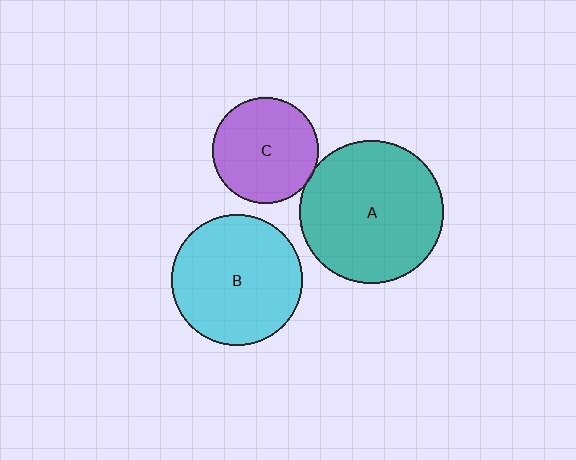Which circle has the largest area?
Circle A (teal).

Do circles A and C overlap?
Yes.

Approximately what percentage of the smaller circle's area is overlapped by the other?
Approximately 5%.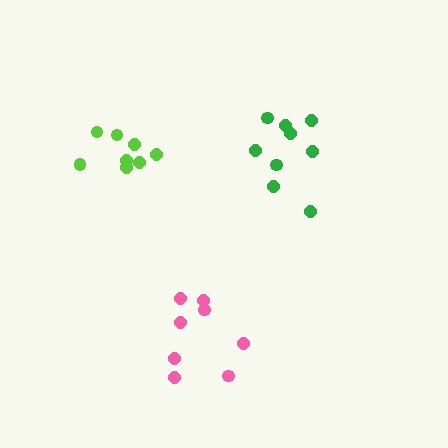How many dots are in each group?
Group 1: 9 dots, Group 2: 8 dots, Group 3: 8 dots (25 total).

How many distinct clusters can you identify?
There are 3 distinct clusters.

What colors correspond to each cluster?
The clusters are colored: green, lime, pink.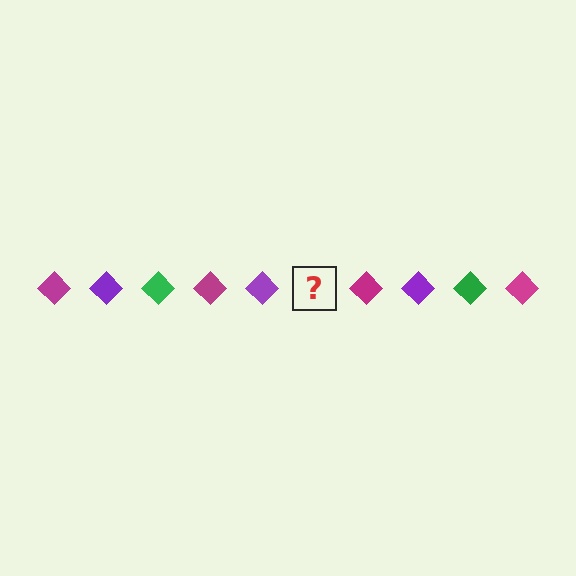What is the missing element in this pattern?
The missing element is a green diamond.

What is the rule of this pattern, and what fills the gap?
The rule is that the pattern cycles through magenta, purple, green diamonds. The gap should be filled with a green diamond.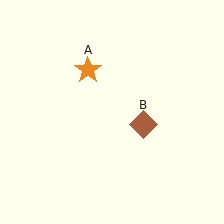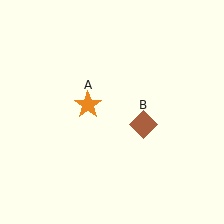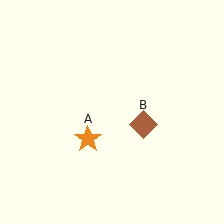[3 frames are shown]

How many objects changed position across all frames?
1 object changed position: orange star (object A).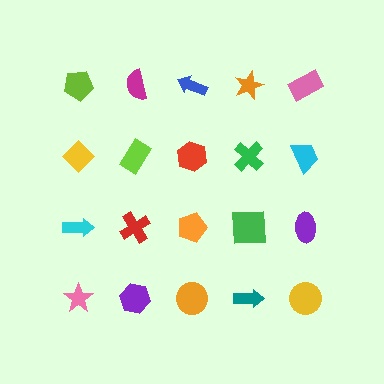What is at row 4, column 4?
A teal arrow.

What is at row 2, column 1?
A yellow diamond.